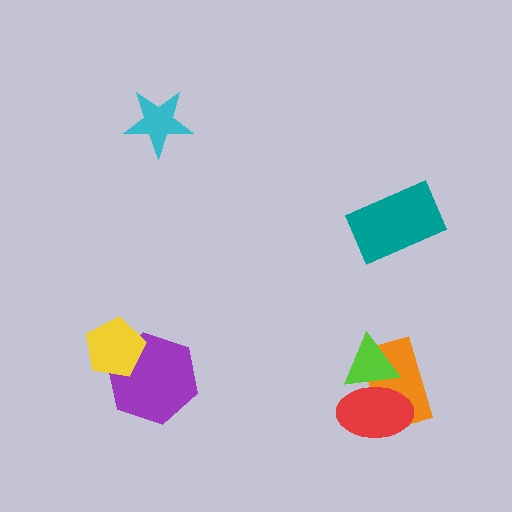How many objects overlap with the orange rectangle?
2 objects overlap with the orange rectangle.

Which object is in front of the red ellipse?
The lime triangle is in front of the red ellipse.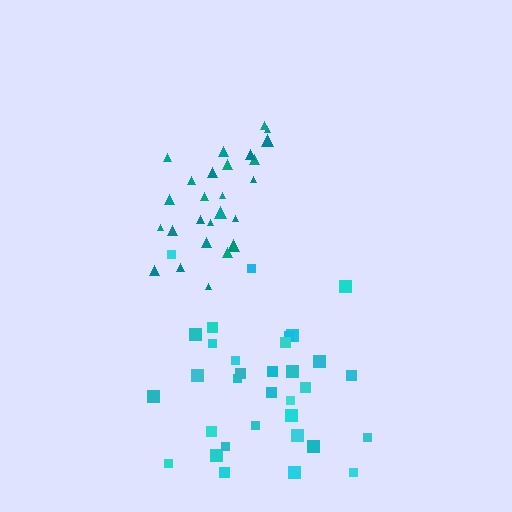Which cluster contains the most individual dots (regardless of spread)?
Cyan (33).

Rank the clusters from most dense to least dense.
teal, cyan.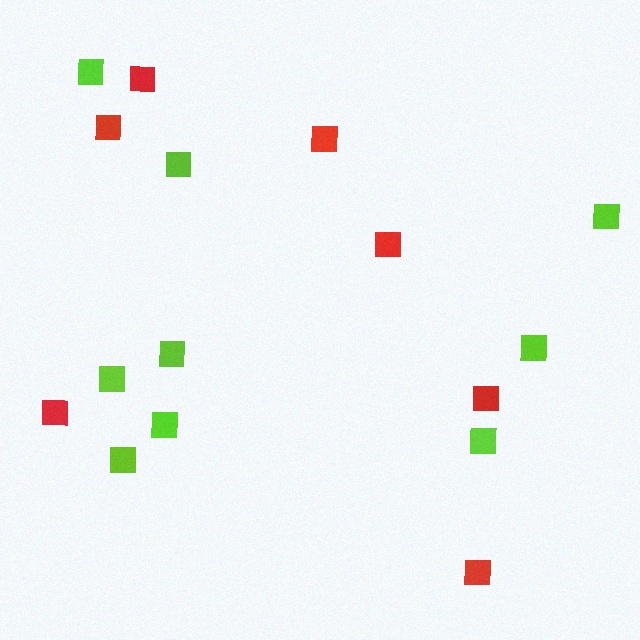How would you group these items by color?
There are 2 groups: one group of red squares (7) and one group of lime squares (9).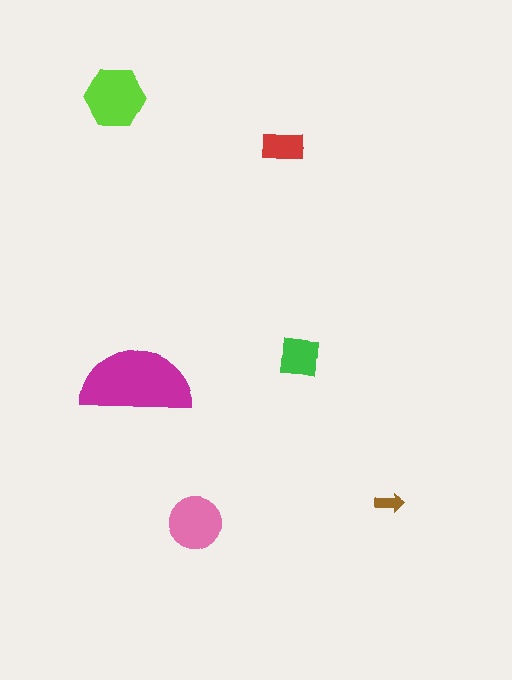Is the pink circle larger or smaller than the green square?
Larger.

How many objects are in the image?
There are 6 objects in the image.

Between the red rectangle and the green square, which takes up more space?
The green square.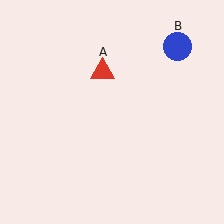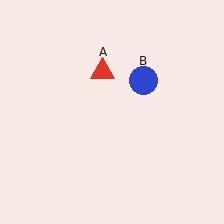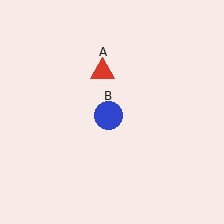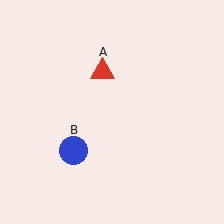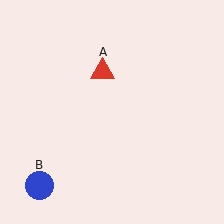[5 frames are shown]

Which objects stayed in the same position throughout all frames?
Red triangle (object A) remained stationary.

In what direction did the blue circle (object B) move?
The blue circle (object B) moved down and to the left.